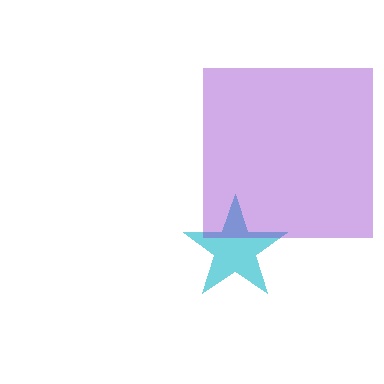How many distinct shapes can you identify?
There are 2 distinct shapes: a cyan star, a purple square.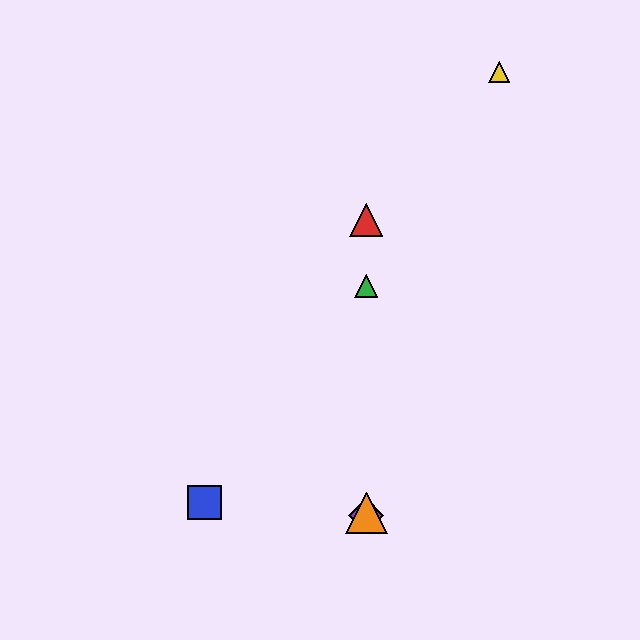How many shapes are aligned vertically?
4 shapes (the red triangle, the green triangle, the purple diamond, the orange triangle) are aligned vertically.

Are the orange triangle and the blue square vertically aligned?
No, the orange triangle is at x≈366 and the blue square is at x≈205.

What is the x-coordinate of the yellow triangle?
The yellow triangle is at x≈499.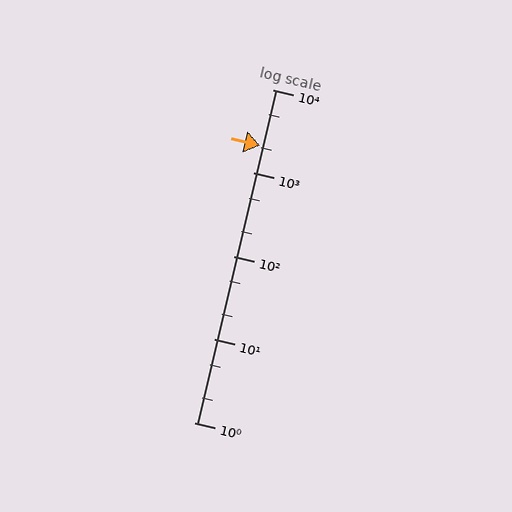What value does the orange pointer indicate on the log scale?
The pointer indicates approximately 2100.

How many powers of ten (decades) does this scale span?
The scale spans 4 decades, from 1 to 10000.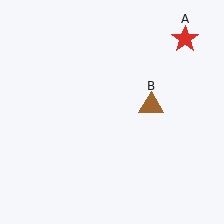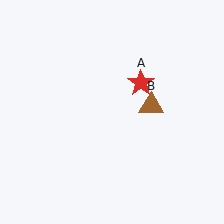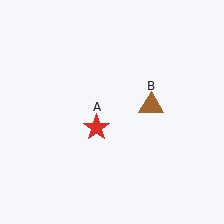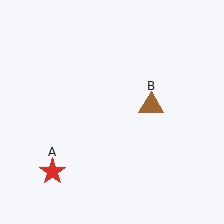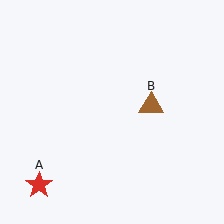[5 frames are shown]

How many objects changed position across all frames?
1 object changed position: red star (object A).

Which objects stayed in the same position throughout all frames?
Brown triangle (object B) remained stationary.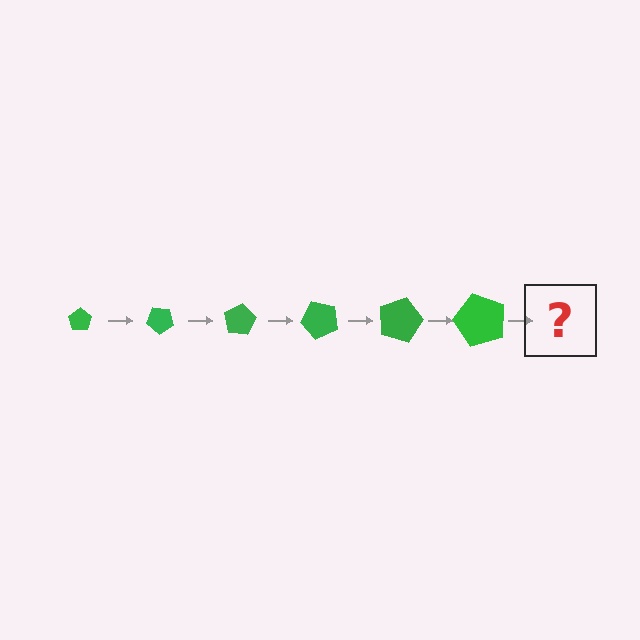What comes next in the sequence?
The next element should be a pentagon, larger than the previous one and rotated 240 degrees from the start.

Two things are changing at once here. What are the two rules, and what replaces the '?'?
The two rules are that the pentagon grows larger each step and it rotates 40 degrees each step. The '?' should be a pentagon, larger than the previous one and rotated 240 degrees from the start.